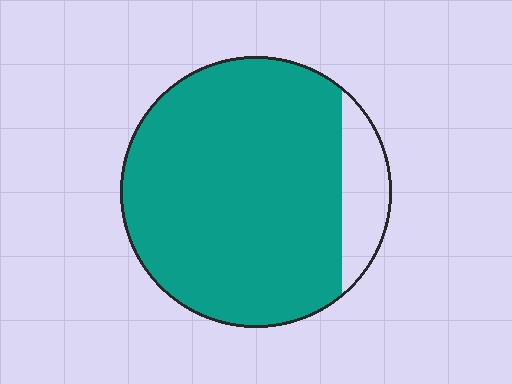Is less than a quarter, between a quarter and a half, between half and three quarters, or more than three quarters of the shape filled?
More than three quarters.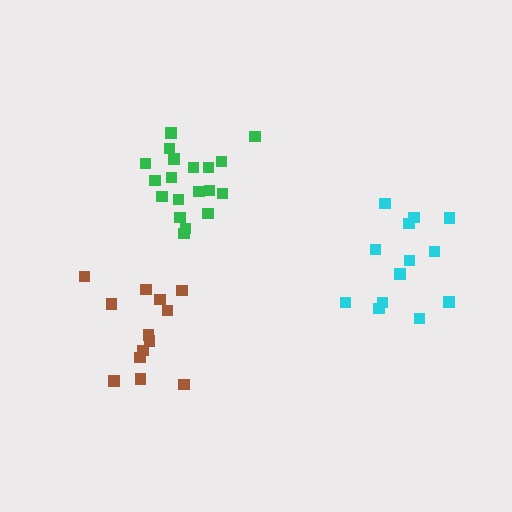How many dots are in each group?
Group 1: 13 dots, Group 2: 13 dots, Group 3: 19 dots (45 total).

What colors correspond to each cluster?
The clusters are colored: cyan, brown, green.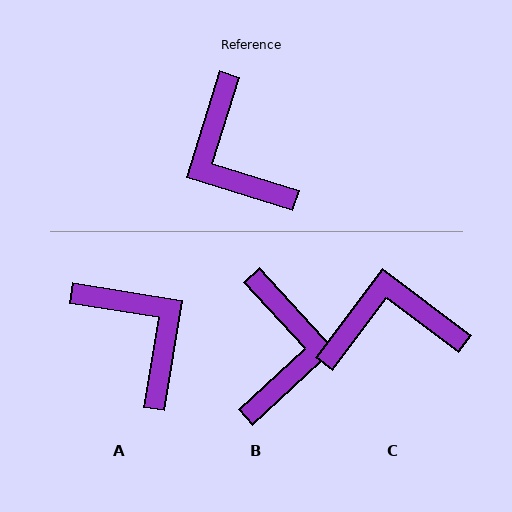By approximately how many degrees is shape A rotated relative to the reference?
Approximately 172 degrees clockwise.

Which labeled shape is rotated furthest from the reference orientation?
A, about 172 degrees away.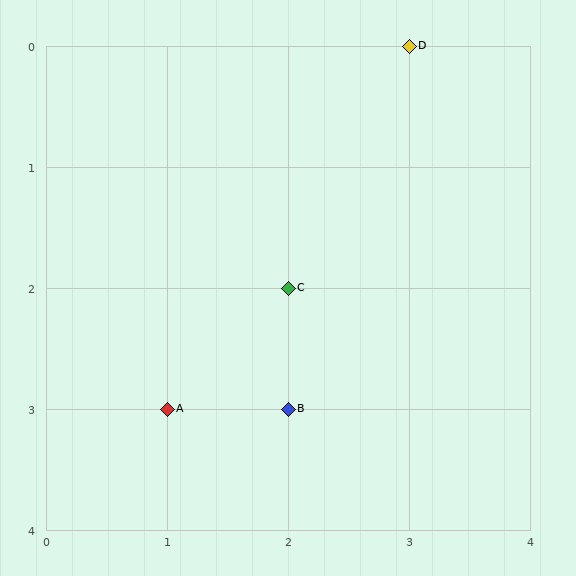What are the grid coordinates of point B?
Point B is at grid coordinates (2, 3).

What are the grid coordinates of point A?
Point A is at grid coordinates (1, 3).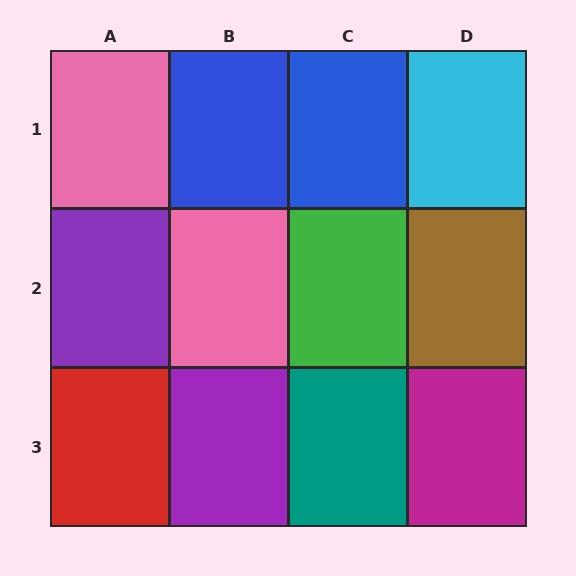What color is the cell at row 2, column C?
Green.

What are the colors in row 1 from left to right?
Pink, blue, blue, cyan.